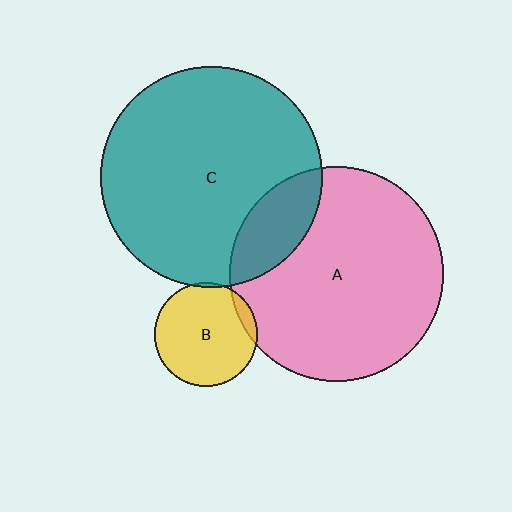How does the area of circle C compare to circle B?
Approximately 4.6 times.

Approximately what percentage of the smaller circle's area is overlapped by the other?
Approximately 10%.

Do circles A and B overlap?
Yes.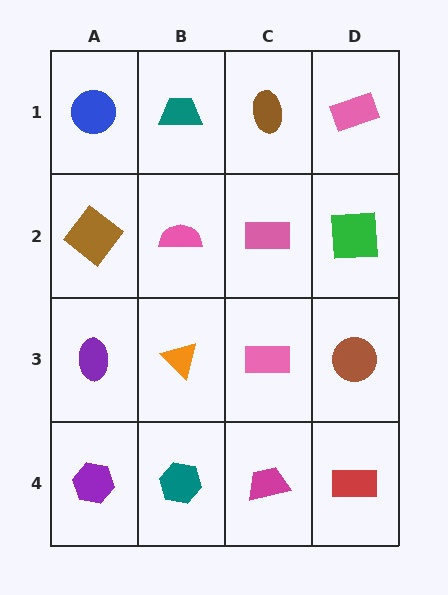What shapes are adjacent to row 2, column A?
A blue circle (row 1, column A), a purple ellipse (row 3, column A), a pink semicircle (row 2, column B).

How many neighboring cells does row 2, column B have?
4.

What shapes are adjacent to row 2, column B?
A teal trapezoid (row 1, column B), an orange triangle (row 3, column B), a brown diamond (row 2, column A), a pink rectangle (row 2, column C).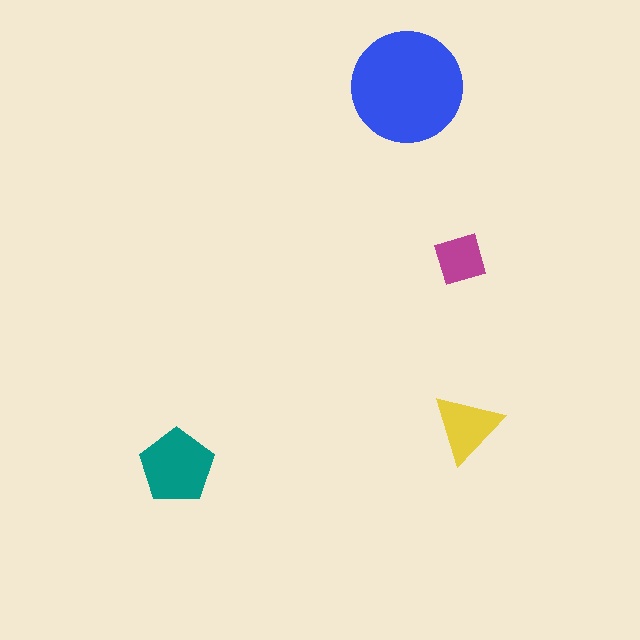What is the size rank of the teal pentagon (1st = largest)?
2nd.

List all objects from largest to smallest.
The blue circle, the teal pentagon, the yellow triangle, the magenta diamond.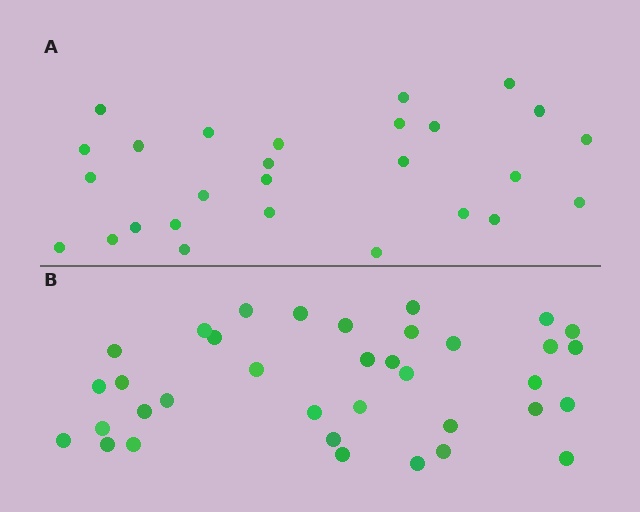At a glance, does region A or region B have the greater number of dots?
Region B (the bottom region) has more dots.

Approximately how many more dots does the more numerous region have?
Region B has roughly 8 or so more dots than region A.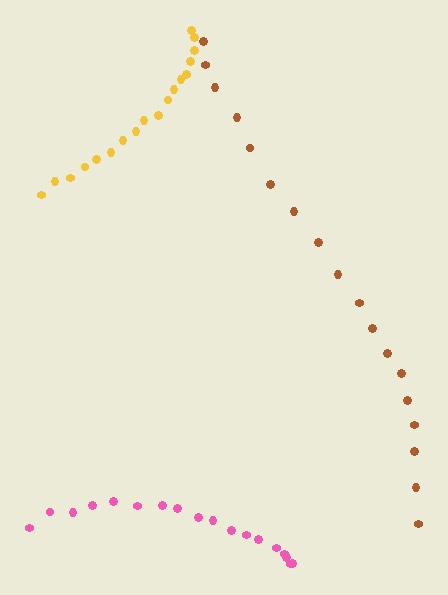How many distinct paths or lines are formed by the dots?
There are 3 distinct paths.